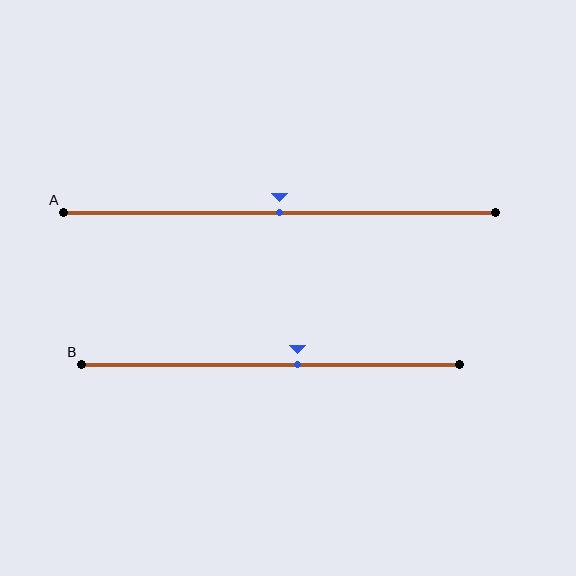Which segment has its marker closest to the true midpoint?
Segment A has its marker closest to the true midpoint.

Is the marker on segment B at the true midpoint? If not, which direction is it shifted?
No, the marker on segment B is shifted to the right by about 7% of the segment length.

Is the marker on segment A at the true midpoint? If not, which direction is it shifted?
Yes, the marker on segment A is at the true midpoint.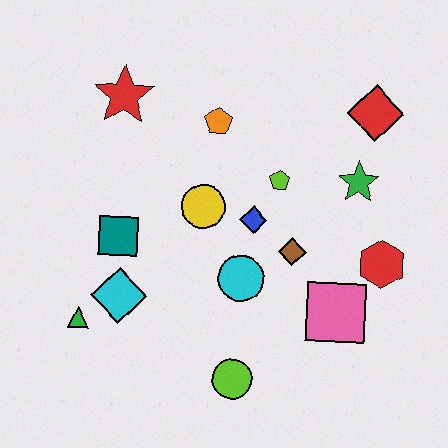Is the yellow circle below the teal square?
No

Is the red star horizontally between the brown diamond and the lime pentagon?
No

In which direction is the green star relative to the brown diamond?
The green star is above the brown diamond.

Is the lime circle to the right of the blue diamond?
No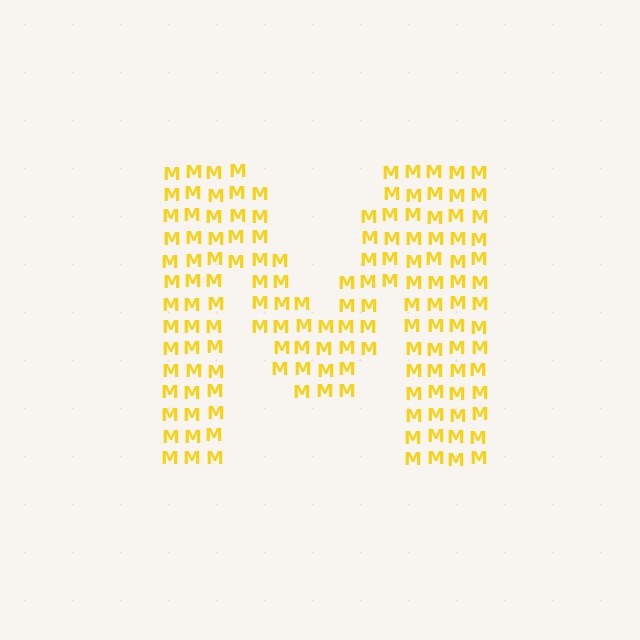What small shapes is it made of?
It is made of small letter M's.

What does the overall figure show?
The overall figure shows the letter M.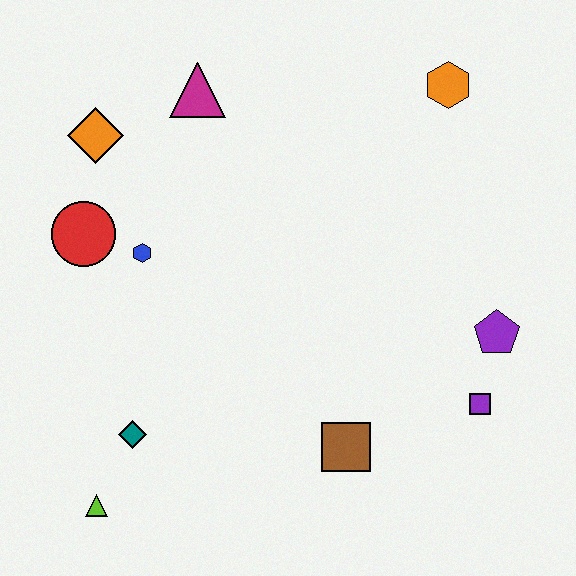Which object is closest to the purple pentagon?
The purple square is closest to the purple pentagon.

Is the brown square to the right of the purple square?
No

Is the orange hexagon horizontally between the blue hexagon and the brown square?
No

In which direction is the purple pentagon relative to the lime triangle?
The purple pentagon is to the right of the lime triangle.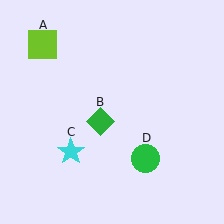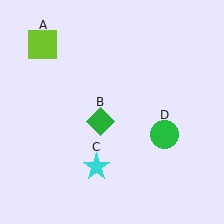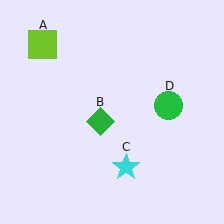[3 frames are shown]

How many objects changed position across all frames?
2 objects changed position: cyan star (object C), green circle (object D).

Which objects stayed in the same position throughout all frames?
Lime square (object A) and green diamond (object B) remained stationary.